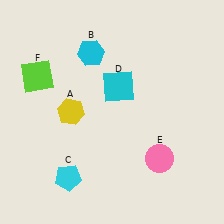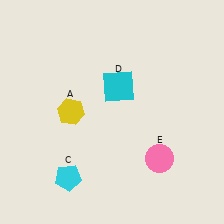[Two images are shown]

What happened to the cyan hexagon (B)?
The cyan hexagon (B) was removed in Image 2. It was in the top-left area of Image 1.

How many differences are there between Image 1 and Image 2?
There are 2 differences between the two images.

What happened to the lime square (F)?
The lime square (F) was removed in Image 2. It was in the top-left area of Image 1.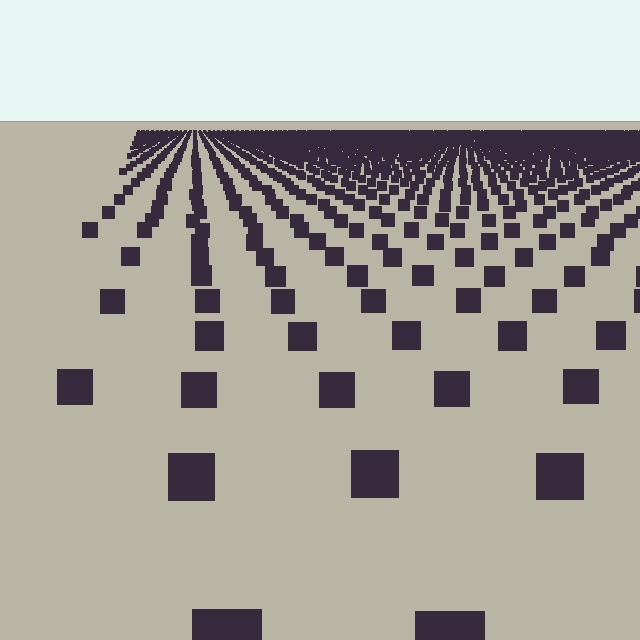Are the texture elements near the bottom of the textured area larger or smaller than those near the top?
Larger. Near the bottom, elements are closer to the viewer and appear at a bigger on-screen size.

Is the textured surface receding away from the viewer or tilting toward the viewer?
The surface is receding away from the viewer. Texture elements get smaller and denser toward the top.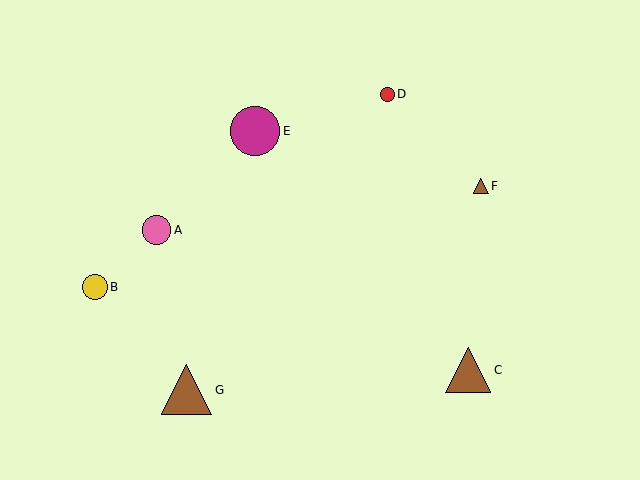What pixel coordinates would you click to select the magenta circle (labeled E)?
Click at (255, 131) to select the magenta circle E.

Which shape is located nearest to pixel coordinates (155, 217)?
The pink circle (labeled A) at (157, 230) is nearest to that location.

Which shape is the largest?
The brown triangle (labeled G) is the largest.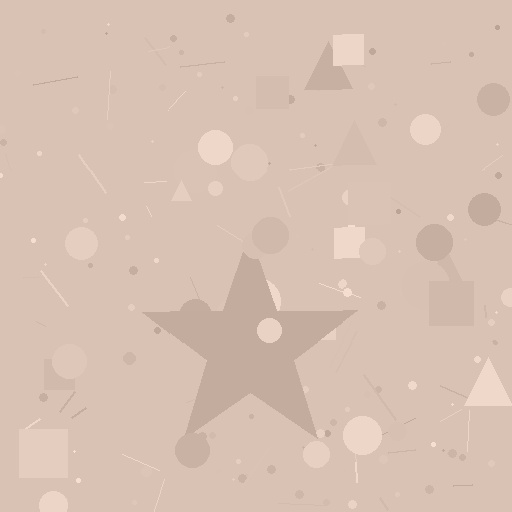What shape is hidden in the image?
A star is hidden in the image.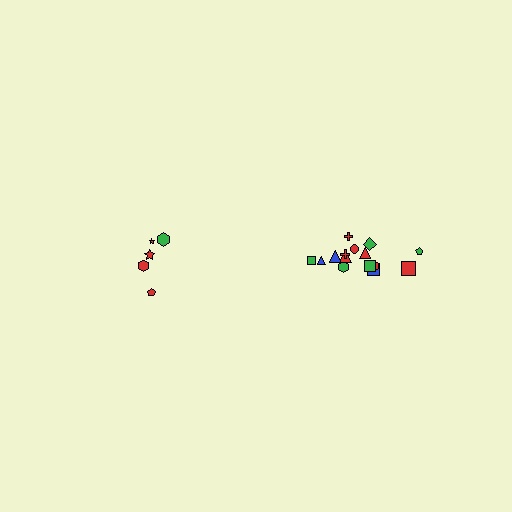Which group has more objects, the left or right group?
The right group.